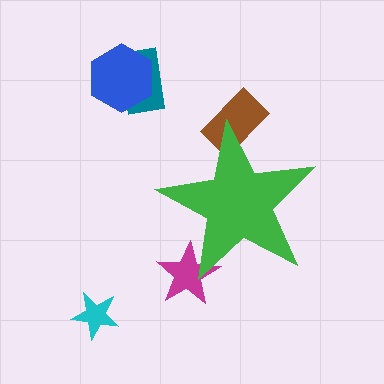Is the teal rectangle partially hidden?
No, the teal rectangle is fully visible.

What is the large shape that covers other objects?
A green star.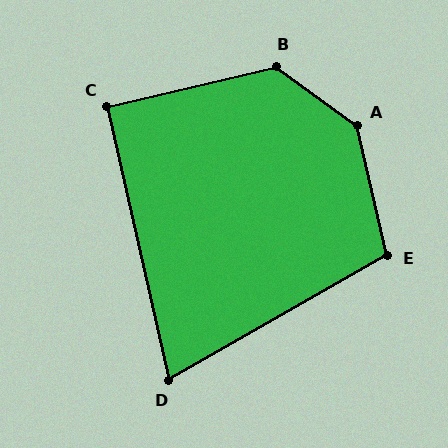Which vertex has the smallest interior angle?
D, at approximately 73 degrees.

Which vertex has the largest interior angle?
A, at approximately 139 degrees.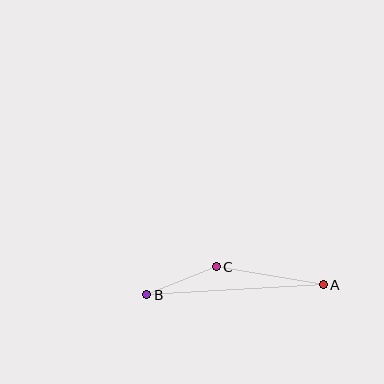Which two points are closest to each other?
Points B and C are closest to each other.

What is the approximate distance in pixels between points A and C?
The distance between A and C is approximately 109 pixels.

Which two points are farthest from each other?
Points A and B are farthest from each other.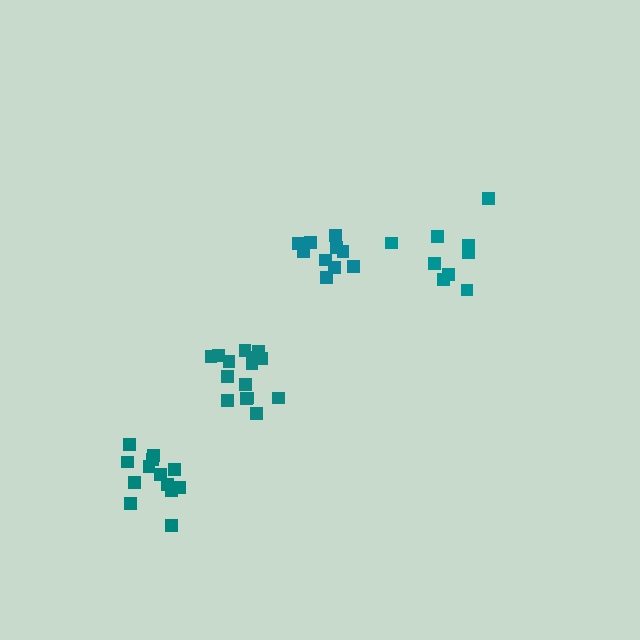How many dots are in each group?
Group 1: 10 dots, Group 2: 9 dots, Group 3: 13 dots, Group 4: 15 dots (47 total).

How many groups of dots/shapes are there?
There are 4 groups.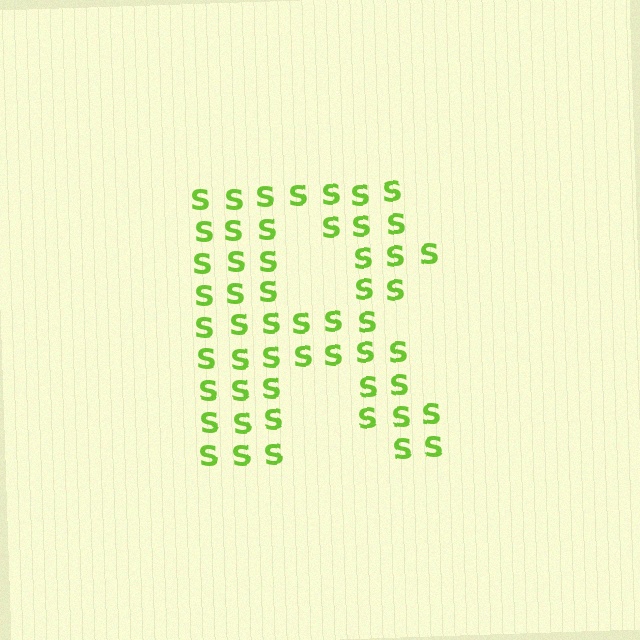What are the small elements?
The small elements are letter S's.